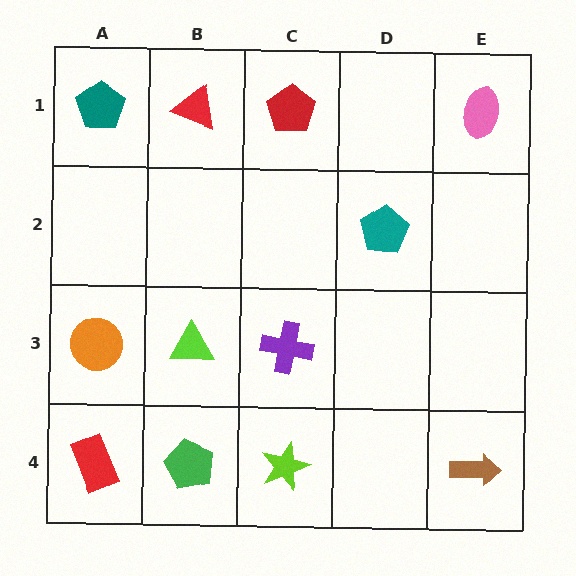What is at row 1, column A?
A teal pentagon.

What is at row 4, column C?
A lime star.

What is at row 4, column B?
A green pentagon.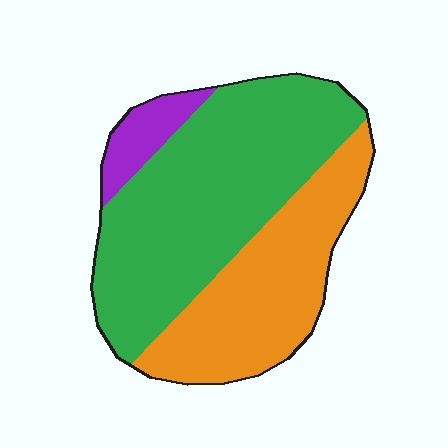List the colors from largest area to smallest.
From largest to smallest: green, orange, purple.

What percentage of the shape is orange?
Orange takes up about three eighths (3/8) of the shape.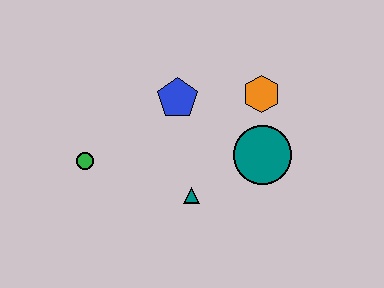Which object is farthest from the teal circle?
The green circle is farthest from the teal circle.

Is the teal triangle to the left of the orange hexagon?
Yes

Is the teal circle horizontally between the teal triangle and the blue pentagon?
No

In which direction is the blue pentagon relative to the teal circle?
The blue pentagon is to the left of the teal circle.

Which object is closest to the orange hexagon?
The teal circle is closest to the orange hexagon.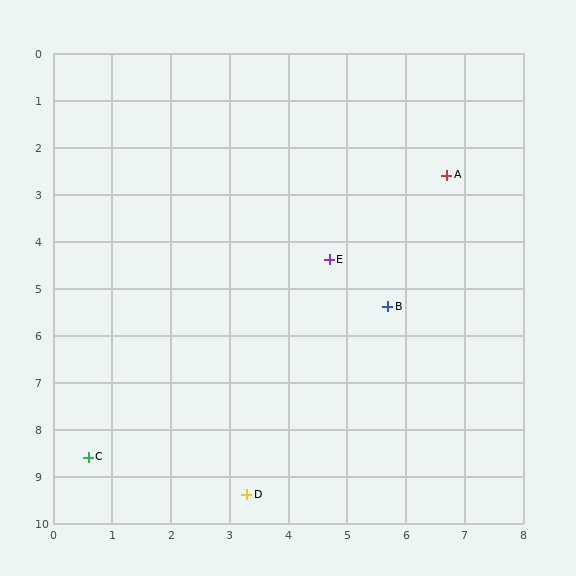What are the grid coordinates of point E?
Point E is at approximately (4.7, 4.4).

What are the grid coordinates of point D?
Point D is at approximately (3.3, 9.4).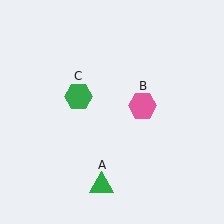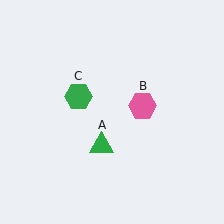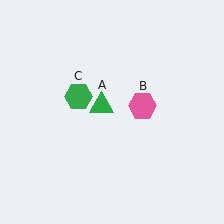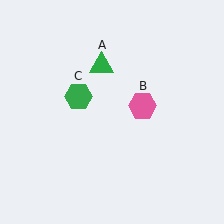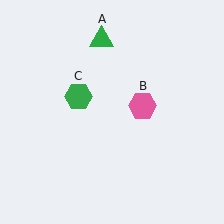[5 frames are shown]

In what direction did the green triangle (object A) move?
The green triangle (object A) moved up.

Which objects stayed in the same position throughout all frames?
Pink hexagon (object B) and green hexagon (object C) remained stationary.